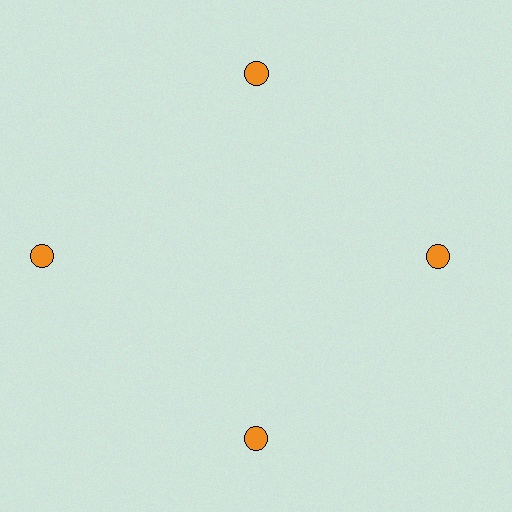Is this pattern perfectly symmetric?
No. The 4 orange circles are arranged in a ring, but one element near the 9 o'clock position is pushed outward from the center, breaking the 4-fold rotational symmetry.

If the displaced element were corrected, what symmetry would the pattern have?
It would have 4-fold rotational symmetry — the pattern would map onto itself every 90 degrees.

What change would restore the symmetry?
The symmetry would be restored by moving it inward, back onto the ring so that all 4 circles sit at equal angles and equal distance from the center.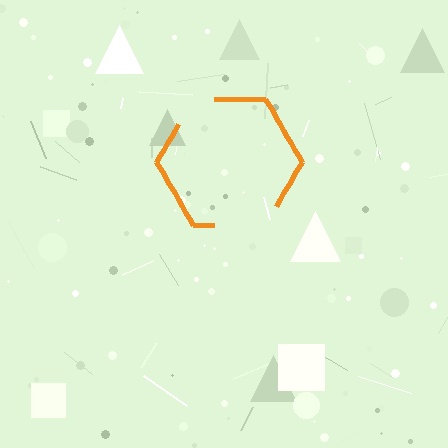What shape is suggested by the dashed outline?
The dashed outline suggests a hexagon.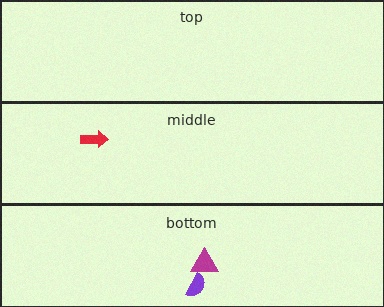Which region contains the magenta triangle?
The bottom region.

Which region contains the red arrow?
The middle region.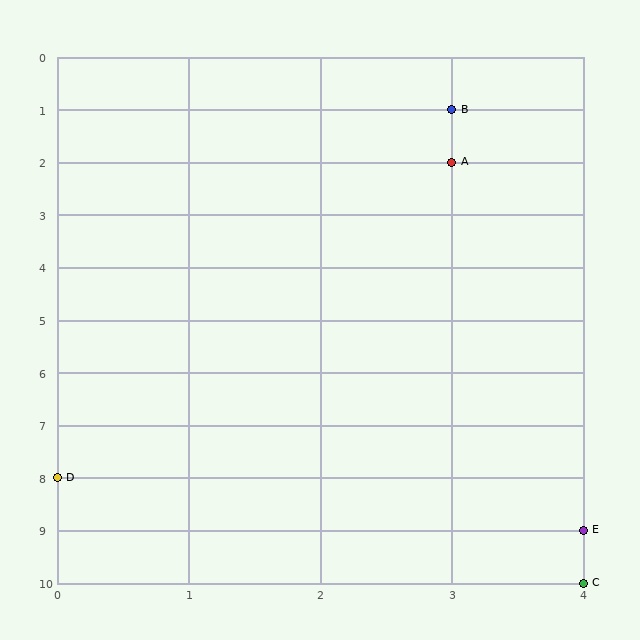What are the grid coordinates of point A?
Point A is at grid coordinates (3, 2).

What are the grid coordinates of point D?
Point D is at grid coordinates (0, 8).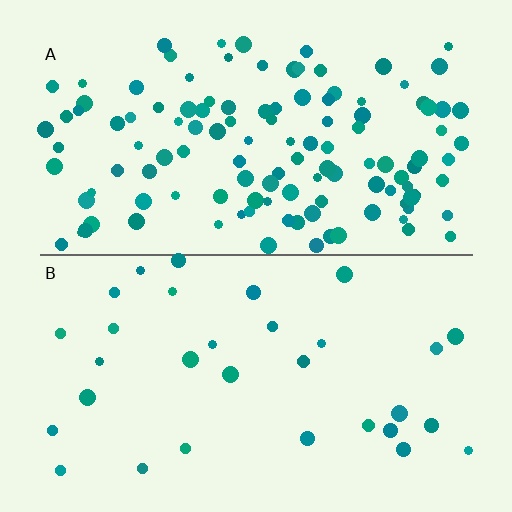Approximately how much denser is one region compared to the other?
Approximately 3.9× — region A over region B.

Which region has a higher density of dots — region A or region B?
A (the top).